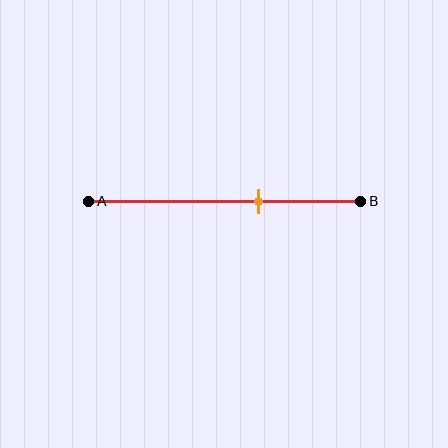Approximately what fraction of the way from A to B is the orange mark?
The orange mark is approximately 65% of the way from A to B.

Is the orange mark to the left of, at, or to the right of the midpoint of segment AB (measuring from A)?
The orange mark is to the right of the midpoint of segment AB.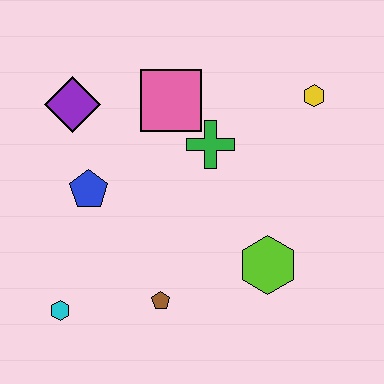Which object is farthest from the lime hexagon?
The purple diamond is farthest from the lime hexagon.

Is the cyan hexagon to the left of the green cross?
Yes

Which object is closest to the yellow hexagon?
The green cross is closest to the yellow hexagon.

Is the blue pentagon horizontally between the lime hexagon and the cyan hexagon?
Yes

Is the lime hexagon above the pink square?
No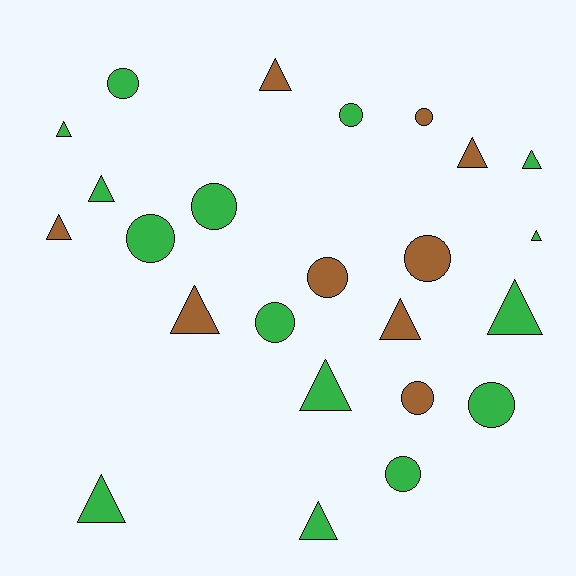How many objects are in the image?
There are 24 objects.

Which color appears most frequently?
Green, with 15 objects.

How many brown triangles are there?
There are 5 brown triangles.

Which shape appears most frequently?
Triangle, with 13 objects.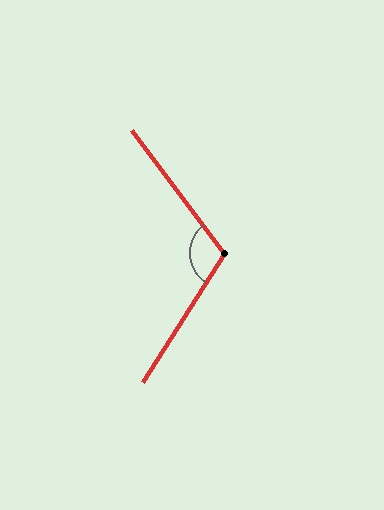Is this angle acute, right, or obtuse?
It is obtuse.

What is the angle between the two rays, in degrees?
Approximately 111 degrees.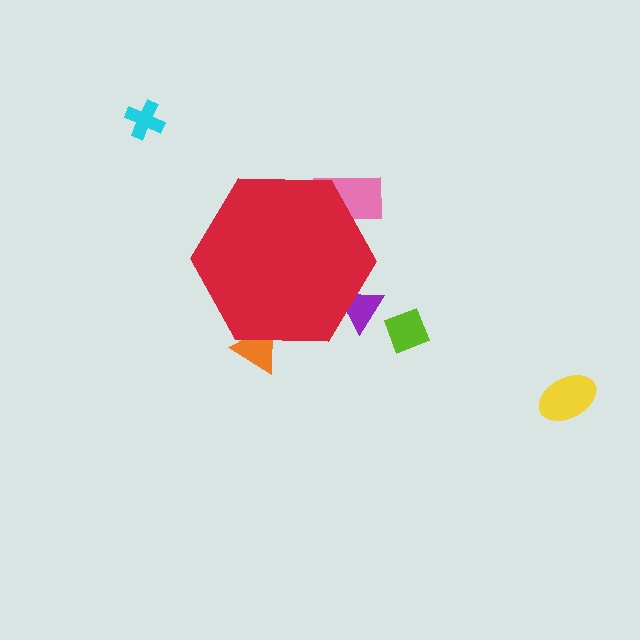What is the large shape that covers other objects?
A red hexagon.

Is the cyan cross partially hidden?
No, the cyan cross is fully visible.